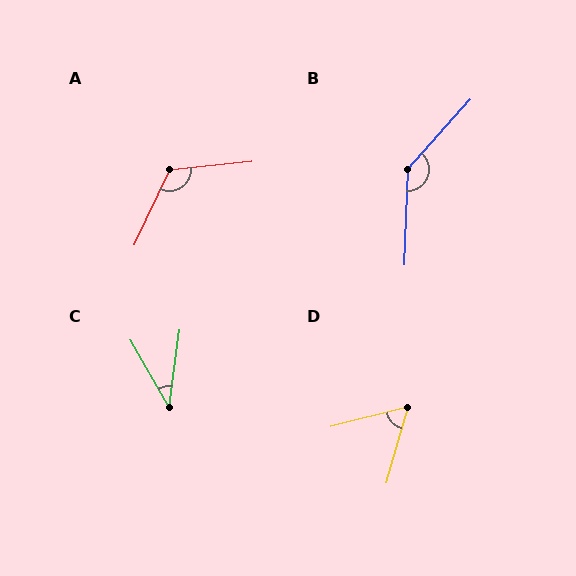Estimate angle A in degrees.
Approximately 121 degrees.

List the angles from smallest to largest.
C (37°), D (60°), A (121°), B (140°).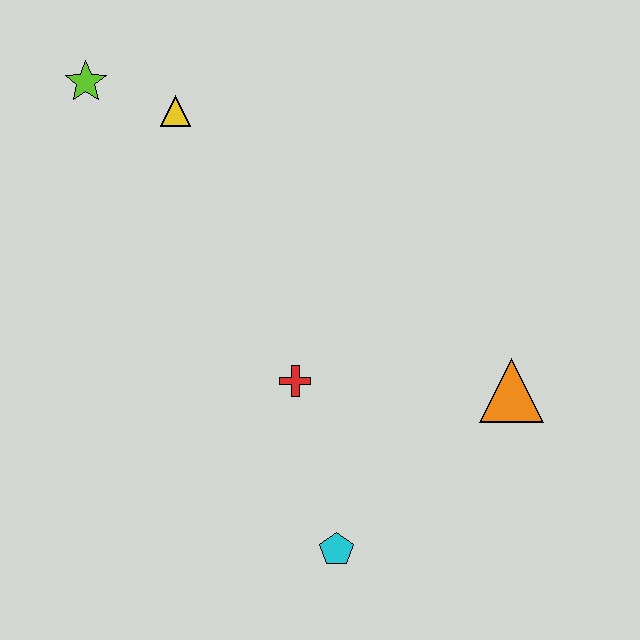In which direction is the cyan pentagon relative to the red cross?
The cyan pentagon is below the red cross.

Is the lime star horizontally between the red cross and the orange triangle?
No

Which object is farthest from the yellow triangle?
The cyan pentagon is farthest from the yellow triangle.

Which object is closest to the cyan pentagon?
The red cross is closest to the cyan pentagon.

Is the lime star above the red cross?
Yes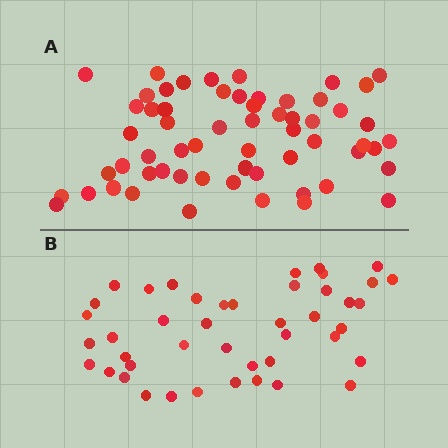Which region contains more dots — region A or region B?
Region A (the top region) has more dots.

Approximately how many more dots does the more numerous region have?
Region A has approximately 15 more dots than region B.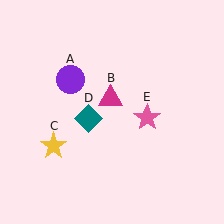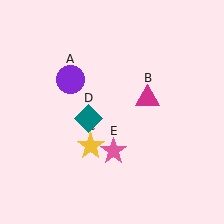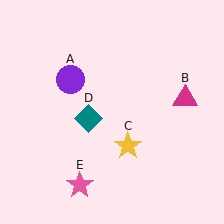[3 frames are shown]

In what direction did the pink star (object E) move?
The pink star (object E) moved down and to the left.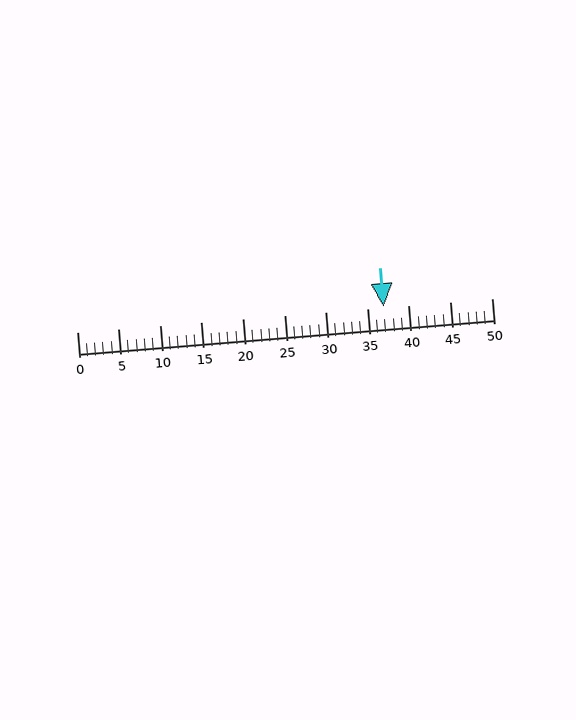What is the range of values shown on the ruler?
The ruler shows values from 0 to 50.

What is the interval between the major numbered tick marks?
The major tick marks are spaced 5 units apart.